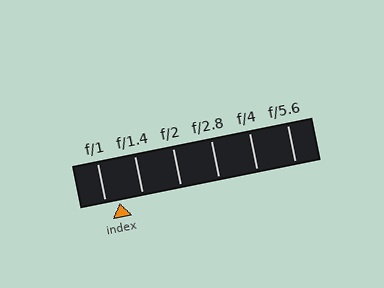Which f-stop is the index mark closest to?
The index mark is closest to f/1.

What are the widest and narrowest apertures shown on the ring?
The widest aperture shown is f/1 and the narrowest is f/5.6.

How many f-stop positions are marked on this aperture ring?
There are 6 f-stop positions marked.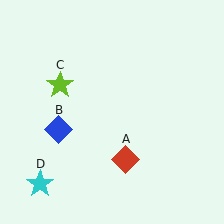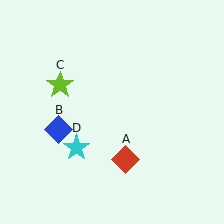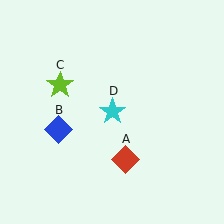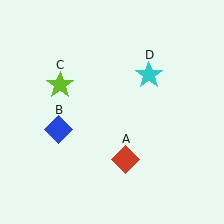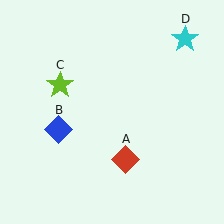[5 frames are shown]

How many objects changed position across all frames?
1 object changed position: cyan star (object D).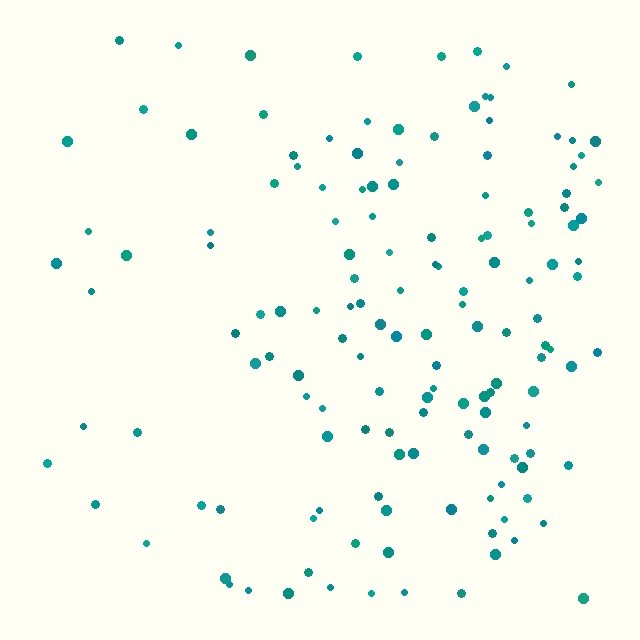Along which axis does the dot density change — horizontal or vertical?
Horizontal.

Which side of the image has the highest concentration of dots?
The right.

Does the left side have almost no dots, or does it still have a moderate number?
Still a moderate number, just noticeably fewer than the right.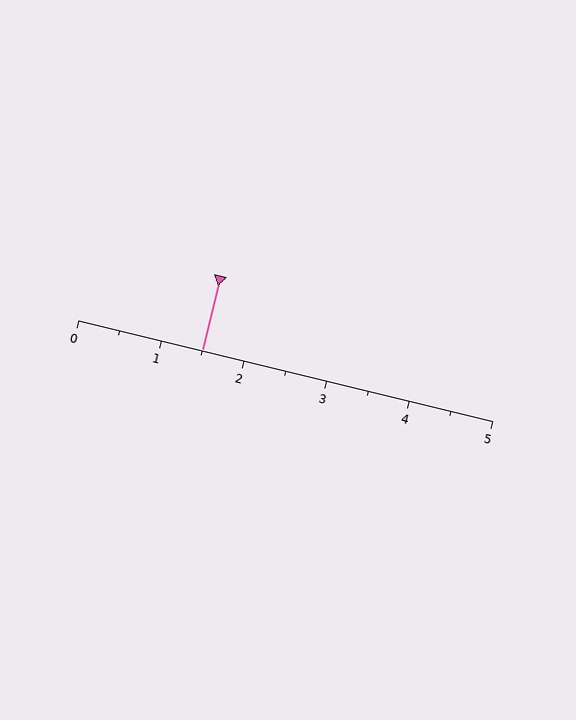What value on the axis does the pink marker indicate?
The marker indicates approximately 1.5.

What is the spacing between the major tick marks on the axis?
The major ticks are spaced 1 apart.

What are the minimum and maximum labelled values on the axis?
The axis runs from 0 to 5.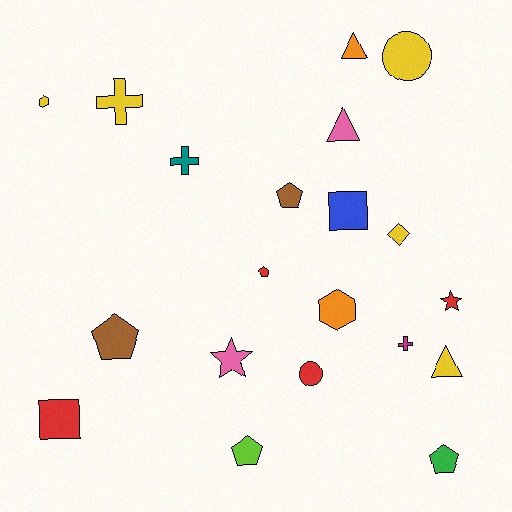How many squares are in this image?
There are 2 squares.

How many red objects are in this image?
There are 4 red objects.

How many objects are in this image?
There are 20 objects.